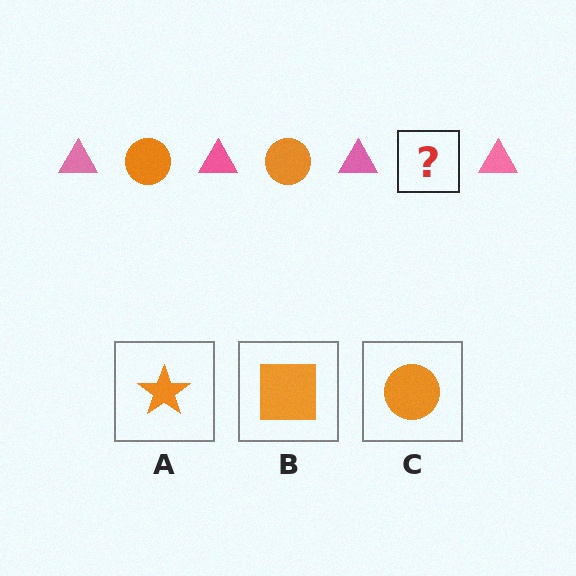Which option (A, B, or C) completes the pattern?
C.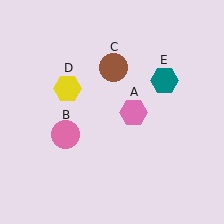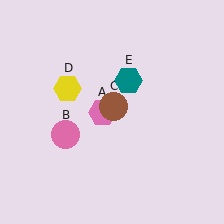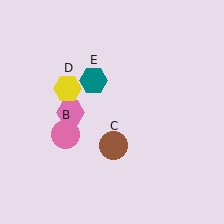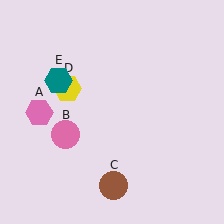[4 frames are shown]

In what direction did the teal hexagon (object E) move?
The teal hexagon (object E) moved left.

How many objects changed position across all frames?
3 objects changed position: pink hexagon (object A), brown circle (object C), teal hexagon (object E).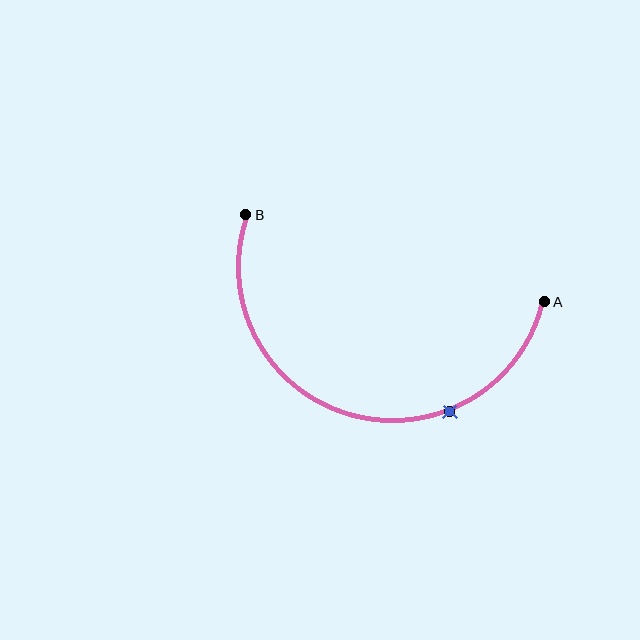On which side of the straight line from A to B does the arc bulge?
The arc bulges below the straight line connecting A and B.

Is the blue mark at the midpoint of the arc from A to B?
No. The blue mark lies on the arc but is closer to endpoint A. The arc midpoint would be at the point on the curve equidistant along the arc from both A and B.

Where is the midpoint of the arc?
The arc midpoint is the point on the curve farthest from the straight line joining A and B. It sits below that line.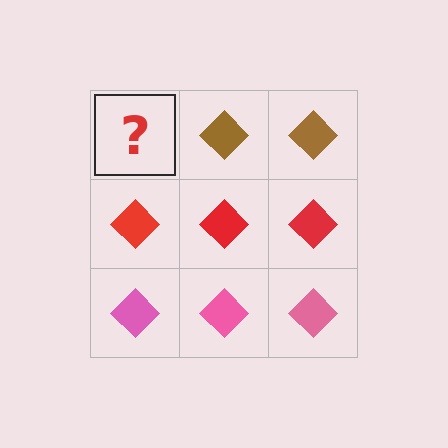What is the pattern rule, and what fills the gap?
The rule is that each row has a consistent color. The gap should be filled with a brown diamond.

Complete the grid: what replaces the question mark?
The question mark should be replaced with a brown diamond.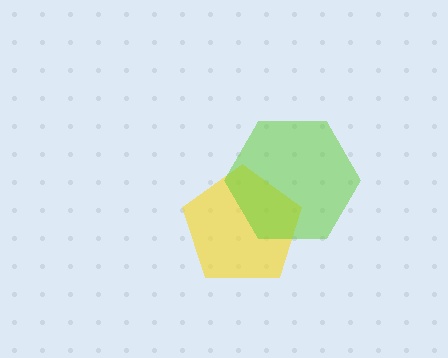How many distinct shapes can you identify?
There are 2 distinct shapes: a yellow pentagon, a lime hexagon.